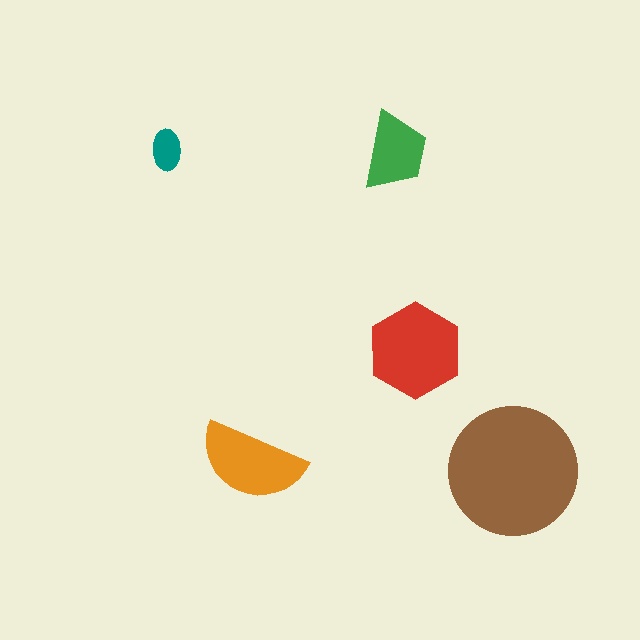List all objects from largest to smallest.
The brown circle, the red hexagon, the orange semicircle, the green trapezoid, the teal ellipse.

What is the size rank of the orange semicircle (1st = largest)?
3rd.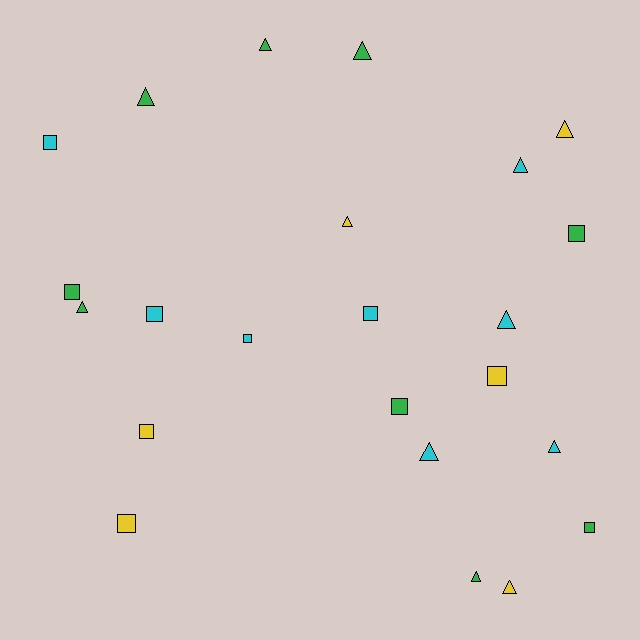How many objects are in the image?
There are 23 objects.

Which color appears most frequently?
Green, with 9 objects.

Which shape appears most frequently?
Triangle, with 12 objects.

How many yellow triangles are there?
There are 3 yellow triangles.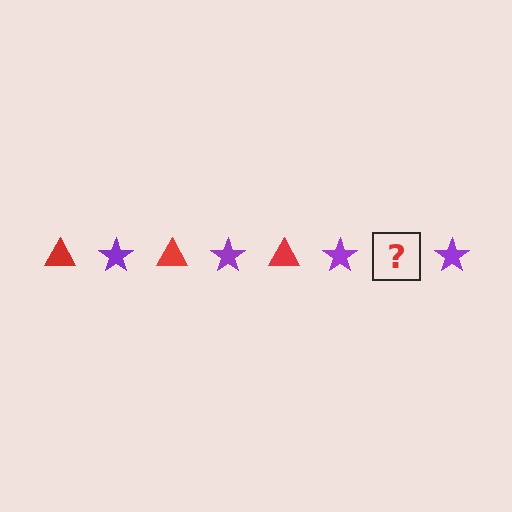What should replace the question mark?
The question mark should be replaced with a red triangle.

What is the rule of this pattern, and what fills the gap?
The rule is that the pattern alternates between red triangle and purple star. The gap should be filled with a red triangle.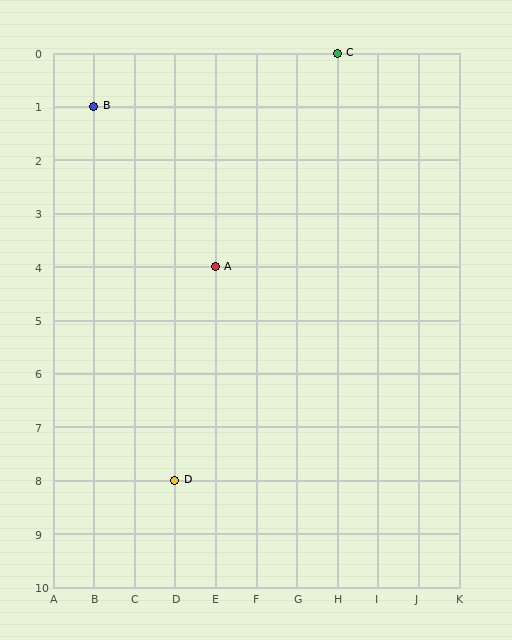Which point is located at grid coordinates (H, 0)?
Point C is at (H, 0).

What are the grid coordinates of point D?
Point D is at grid coordinates (D, 8).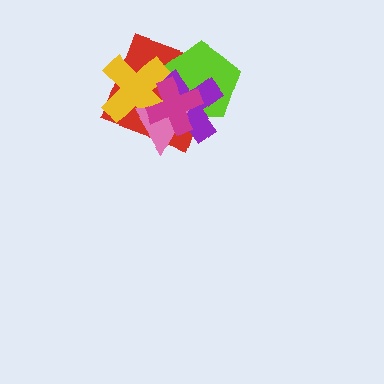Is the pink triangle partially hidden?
Yes, it is partially covered by another shape.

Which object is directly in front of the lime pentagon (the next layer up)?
The purple cross is directly in front of the lime pentagon.